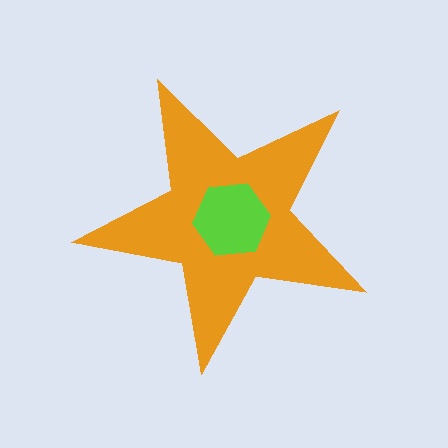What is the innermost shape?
The lime hexagon.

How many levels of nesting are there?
2.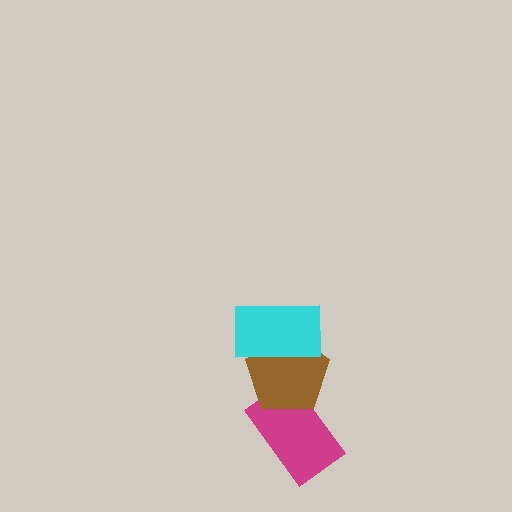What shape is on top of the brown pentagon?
The cyan rectangle is on top of the brown pentagon.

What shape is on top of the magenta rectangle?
The brown pentagon is on top of the magenta rectangle.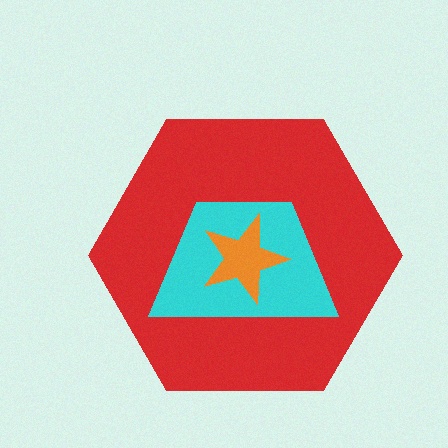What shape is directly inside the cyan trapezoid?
The orange star.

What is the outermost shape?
The red hexagon.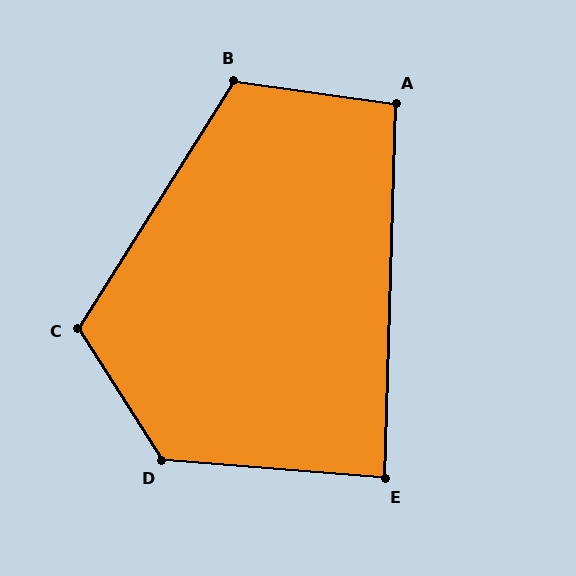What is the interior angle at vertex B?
Approximately 114 degrees (obtuse).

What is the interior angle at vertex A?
Approximately 96 degrees (obtuse).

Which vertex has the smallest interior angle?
E, at approximately 87 degrees.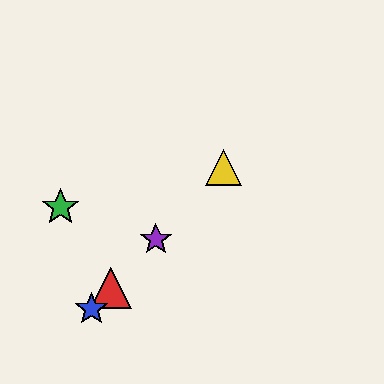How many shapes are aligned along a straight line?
4 shapes (the red triangle, the blue star, the yellow triangle, the purple star) are aligned along a straight line.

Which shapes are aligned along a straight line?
The red triangle, the blue star, the yellow triangle, the purple star are aligned along a straight line.